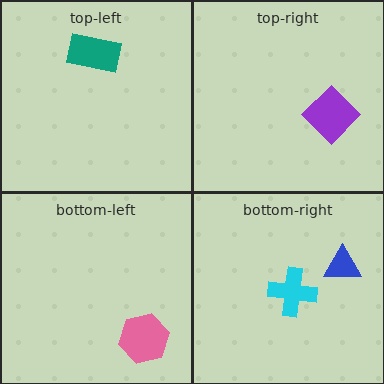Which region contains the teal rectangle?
The top-left region.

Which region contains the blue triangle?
The bottom-right region.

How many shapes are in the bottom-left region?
1.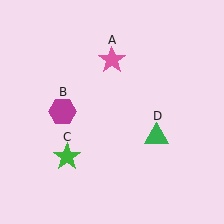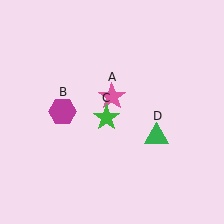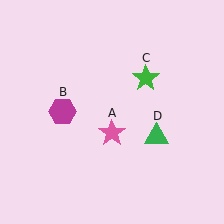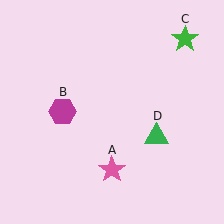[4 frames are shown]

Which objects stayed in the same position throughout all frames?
Magenta hexagon (object B) and green triangle (object D) remained stationary.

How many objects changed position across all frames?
2 objects changed position: pink star (object A), green star (object C).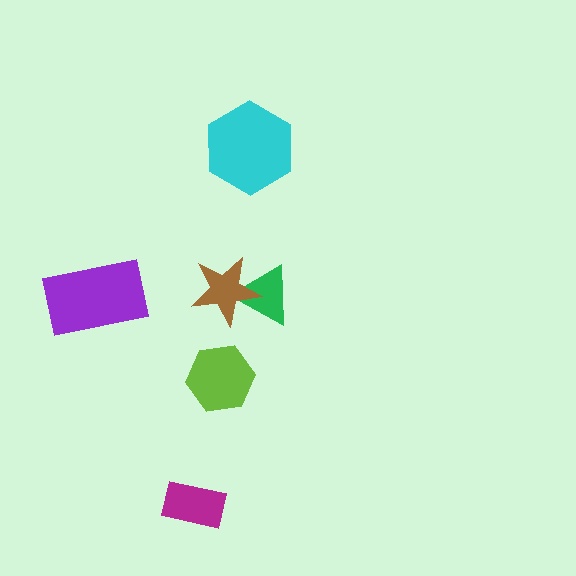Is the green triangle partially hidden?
Yes, it is partially covered by another shape.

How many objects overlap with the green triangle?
1 object overlaps with the green triangle.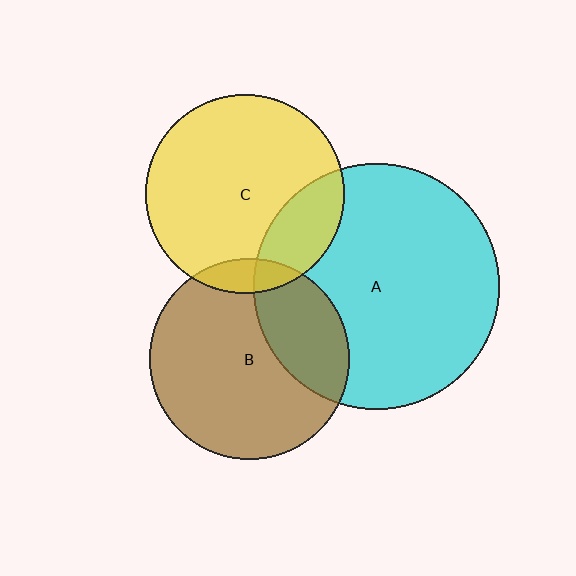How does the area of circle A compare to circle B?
Approximately 1.5 times.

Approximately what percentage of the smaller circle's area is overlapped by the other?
Approximately 20%.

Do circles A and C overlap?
Yes.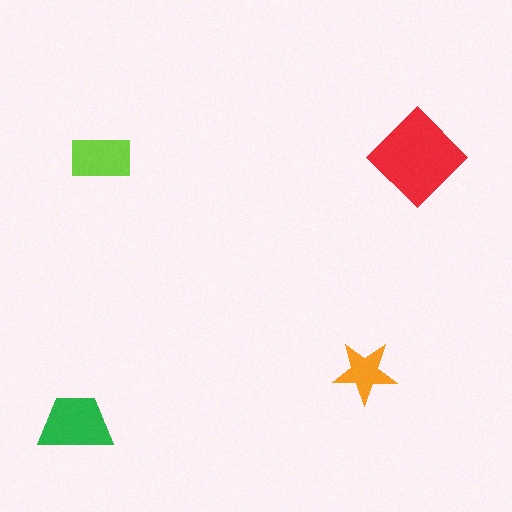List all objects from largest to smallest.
The red diamond, the green trapezoid, the lime rectangle, the orange star.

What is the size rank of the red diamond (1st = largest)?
1st.